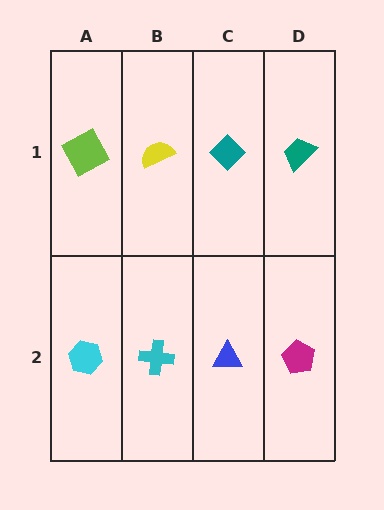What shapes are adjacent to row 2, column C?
A teal diamond (row 1, column C), a cyan cross (row 2, column B), a magenta pentagon (row 2, column D).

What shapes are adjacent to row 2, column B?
A yellow semicircle (row 1, column B), a cyan hexagon (row 2, column A), a blue triangle (row 2, column C).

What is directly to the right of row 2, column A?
A cyan cross.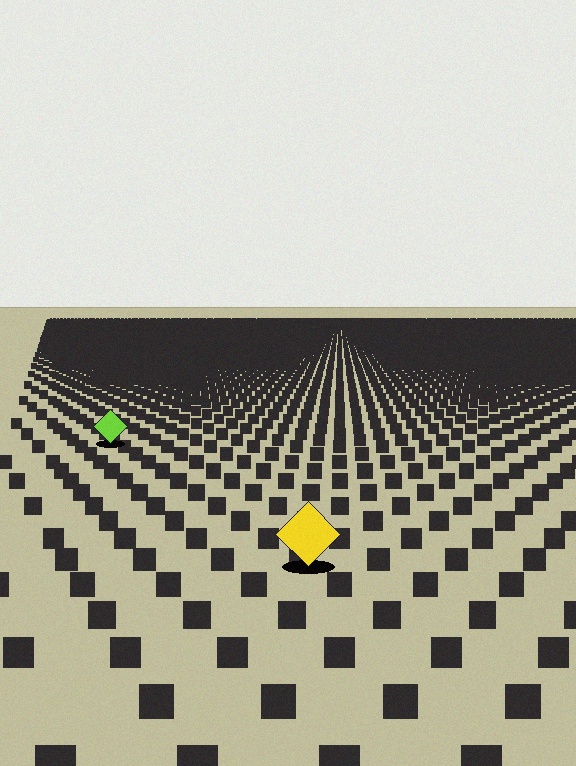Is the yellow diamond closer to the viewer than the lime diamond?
Yes. The yellow diamond is closer — you can tell from the texture gradient: the ground texture is coarser near it.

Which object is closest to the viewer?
The yellow diamond is closest. The texture marks near it are larger and more spread out.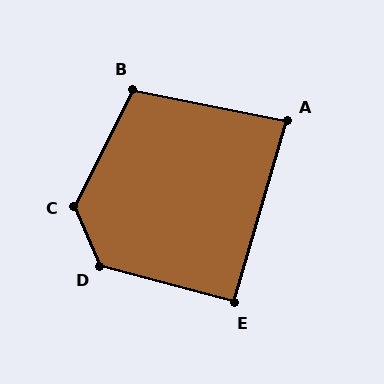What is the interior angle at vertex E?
Approximately 91 degrees (approximately right).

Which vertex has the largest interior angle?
C, at approximately 131 degrees.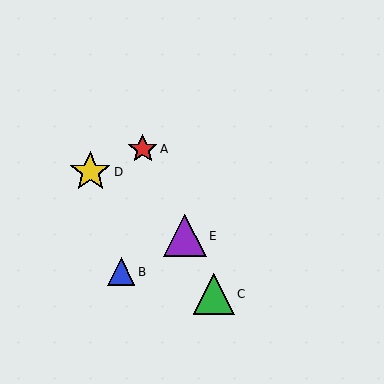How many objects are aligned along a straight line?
3 objects (A, C, E) are aligned along a straight line.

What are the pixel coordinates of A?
Object A is at (143, 149).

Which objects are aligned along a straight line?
Objects A, C, E are aligned along a straight line.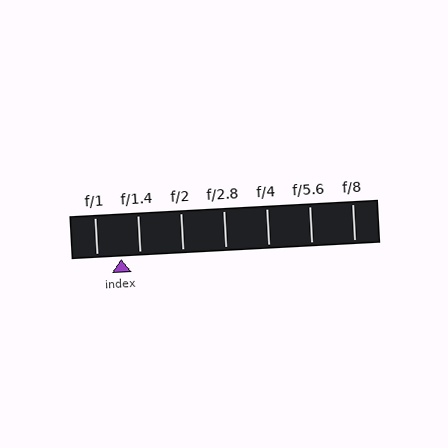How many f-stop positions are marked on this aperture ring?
There are 7 f-stop positions marked.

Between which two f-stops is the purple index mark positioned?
The index mark is between f/1 and f/1.4.